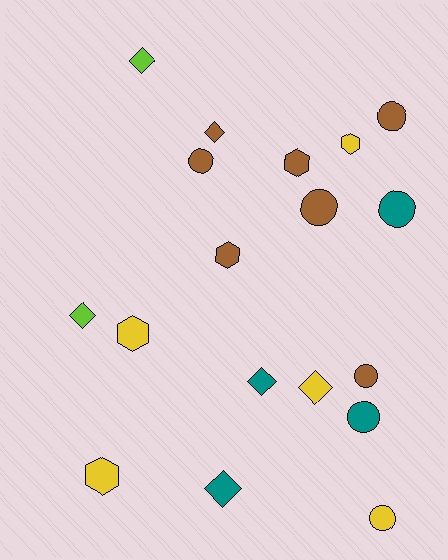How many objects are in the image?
There are 18 objects.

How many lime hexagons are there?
There are no lime hexagons.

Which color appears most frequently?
Brown, with 7 objects.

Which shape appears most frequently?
Circle, with 7 objects.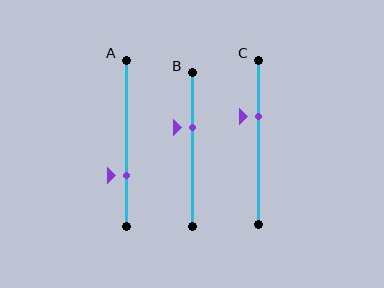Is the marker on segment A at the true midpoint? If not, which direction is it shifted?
No, the marker on segment A is shifted downward by about 19% of the segment length.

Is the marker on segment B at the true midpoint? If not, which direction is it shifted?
No, the marker on segment B is shifted upward by about 15% of the segment length.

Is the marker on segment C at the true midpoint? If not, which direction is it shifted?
No, the marker on segment C is shifted upward by about 16% of the segment length.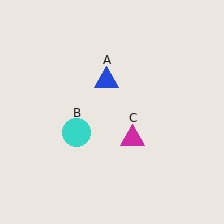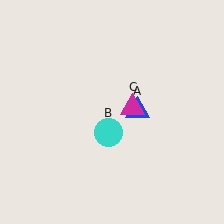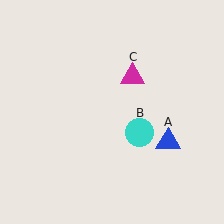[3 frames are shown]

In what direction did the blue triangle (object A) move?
The blue triangle (object A) moved down and to the right.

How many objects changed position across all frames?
3 objects changed position: blue triangle (object A), cyan circle (object B), magenta triangle (object C).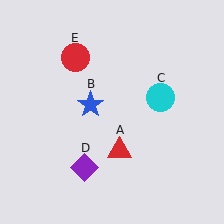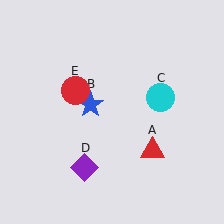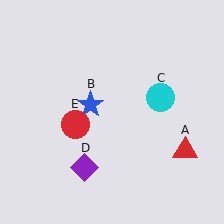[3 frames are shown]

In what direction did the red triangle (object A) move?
The red triangle (object A) moved right.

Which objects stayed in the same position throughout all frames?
Blue star (object B) and cyan circle (object C) and purple diamond (object D) remained stationary.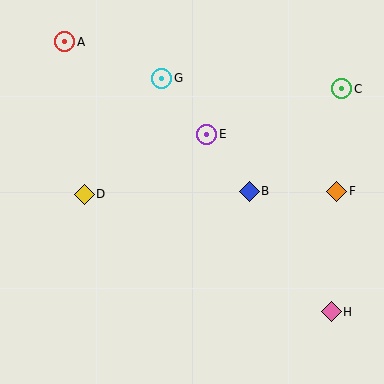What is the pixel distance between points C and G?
The distance between C and G is 180 pixels.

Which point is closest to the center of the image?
Point B at (249, 191) is closest to the center.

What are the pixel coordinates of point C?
Point C is at (342, 89).